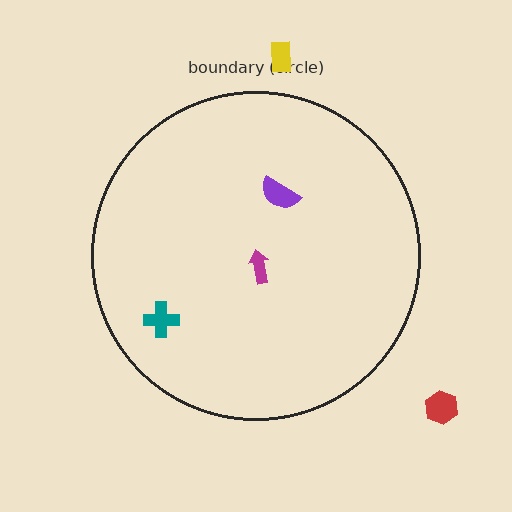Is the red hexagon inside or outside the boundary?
Outside.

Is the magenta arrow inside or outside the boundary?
Inside.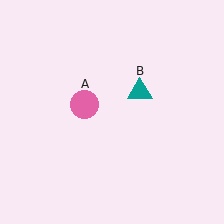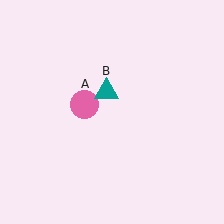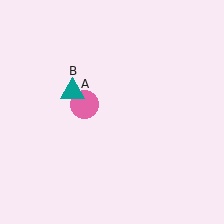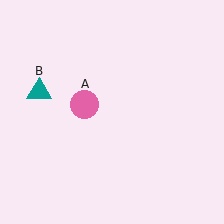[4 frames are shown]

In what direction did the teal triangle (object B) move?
The teal triangle (object B) moved left.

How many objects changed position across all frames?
1 object changed position: teal triangle (object B).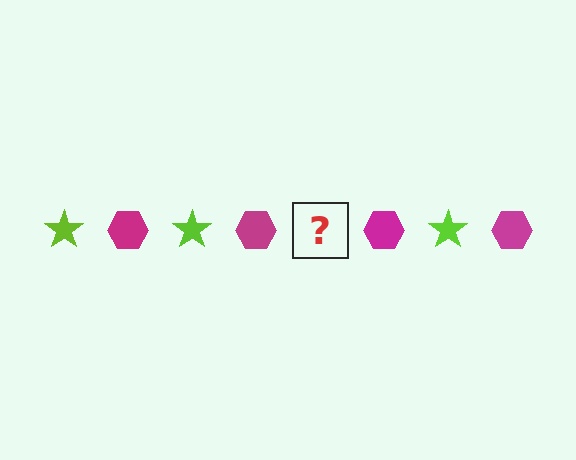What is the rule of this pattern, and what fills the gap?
The rule is that the pattern alternates between lime star and magenta hexagon. The gap should be filled with a lime star.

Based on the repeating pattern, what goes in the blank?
The blank should be a lime star.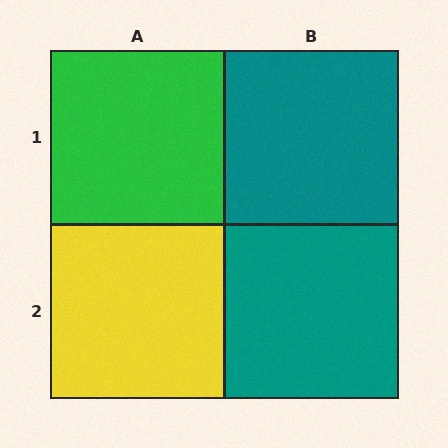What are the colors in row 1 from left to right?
Green, teal.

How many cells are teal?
2 cells are teal.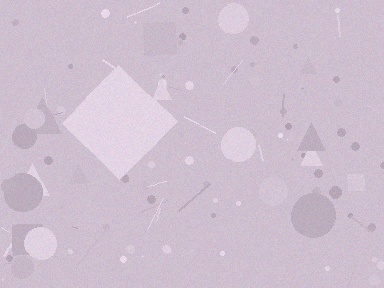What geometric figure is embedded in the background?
A diamond is embedded in the background.